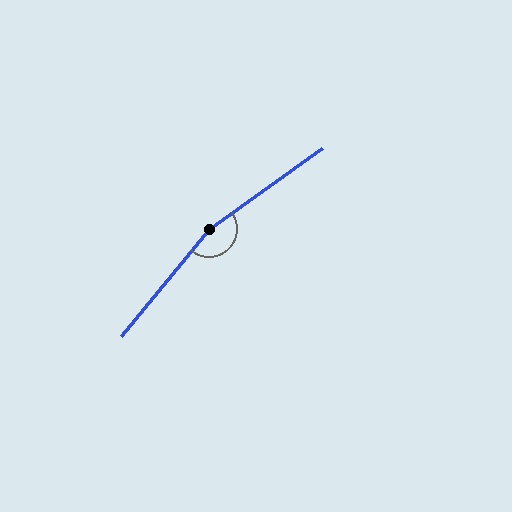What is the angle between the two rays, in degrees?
Approximately 165 degrees.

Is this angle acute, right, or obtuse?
It is obtuse.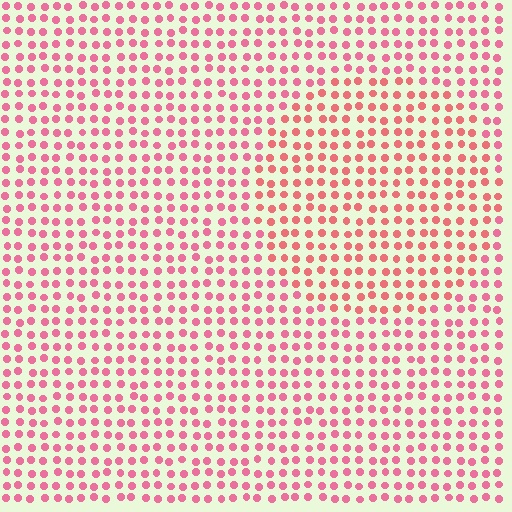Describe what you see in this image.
The image is filled with small pink elements in a uniform arrangement. A circle-shaped region is visible where the elements are tinted to a slightly different hue, forming a subtle color boundary.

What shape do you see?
I see a circle.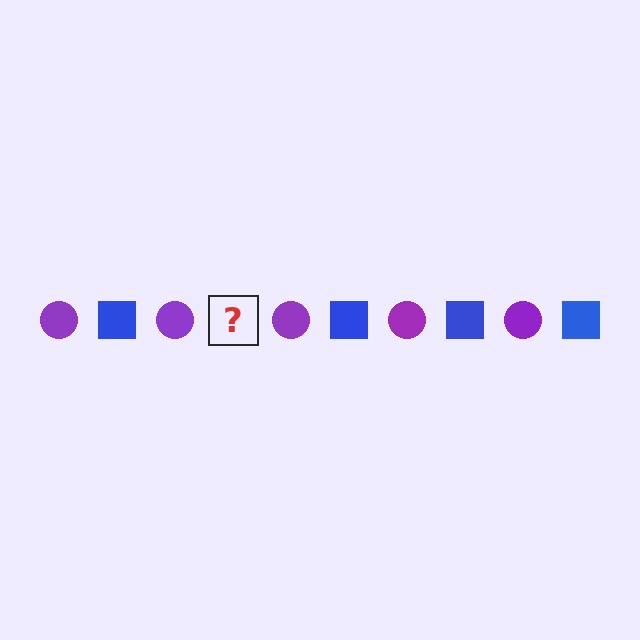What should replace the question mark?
The question mark should be replaced with a blue square.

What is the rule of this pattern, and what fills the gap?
The rule is that the pattern alternates between purple circle and blue square. The gap should be filled with a blue square.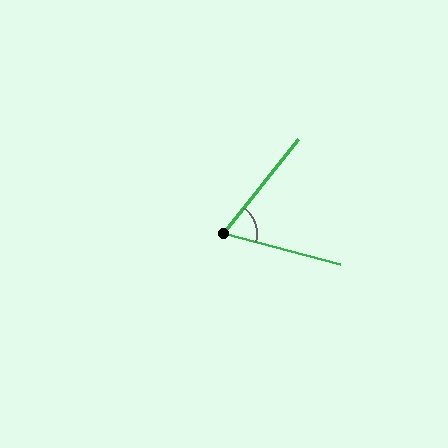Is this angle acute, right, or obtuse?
It is acute.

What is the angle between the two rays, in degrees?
Approximately 66 degrees.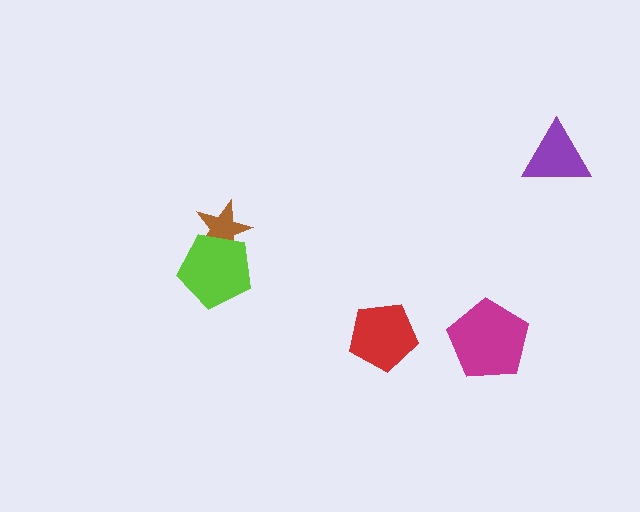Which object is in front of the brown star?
The lime pentagon is in front of the brown star.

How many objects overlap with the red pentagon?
0 objects overlap with the red pentagon.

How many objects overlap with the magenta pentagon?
0 objects overlap with the magenta pentagon.